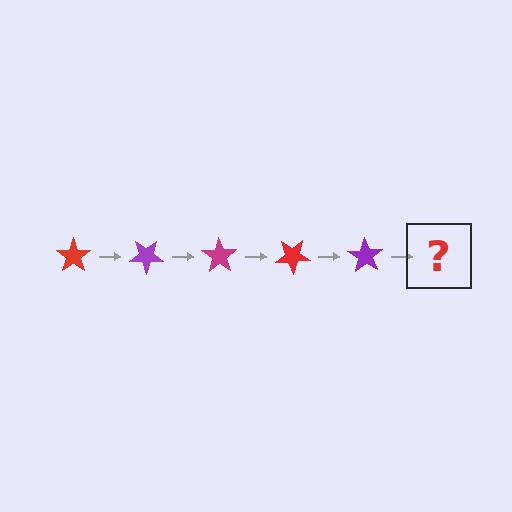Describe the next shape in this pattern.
It should be a magenta star, rotated 175 degrees from the start.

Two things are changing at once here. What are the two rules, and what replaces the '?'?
The two rules are that it rotates 35 degrees each step and the color cycles through red, purple, and magenta. The '?' should be a magenta star, rotated 175 degrees from the start.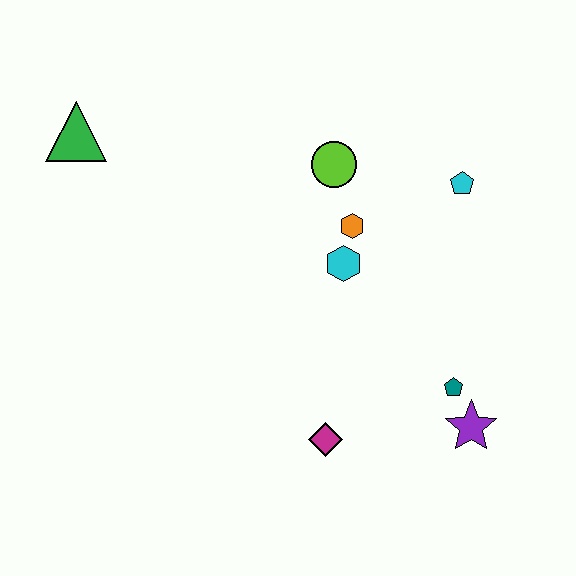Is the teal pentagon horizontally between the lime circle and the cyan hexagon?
No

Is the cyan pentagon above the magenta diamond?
Yes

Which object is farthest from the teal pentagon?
The green triangle is farthest from the teal pentagon.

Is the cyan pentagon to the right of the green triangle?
Yes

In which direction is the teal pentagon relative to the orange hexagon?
The teal pentagon is below the orange hexagon.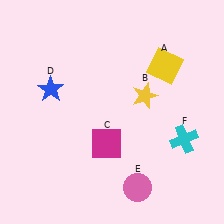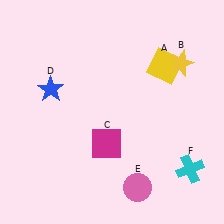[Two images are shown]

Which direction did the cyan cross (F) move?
The cyan cross (F) moved down.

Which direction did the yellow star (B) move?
The yellow star (B) moved right.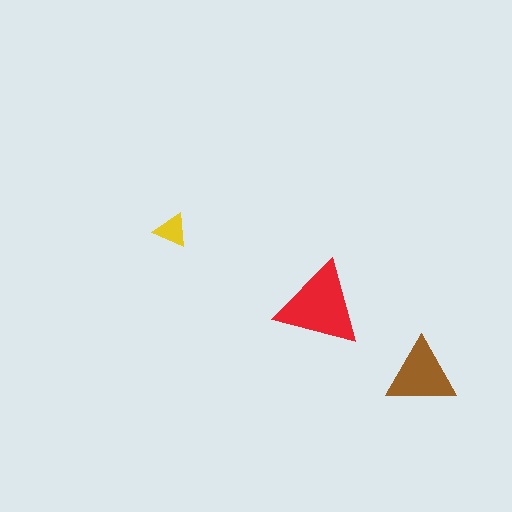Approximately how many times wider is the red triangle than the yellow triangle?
About 2.5 times wider.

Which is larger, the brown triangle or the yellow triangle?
The brown one.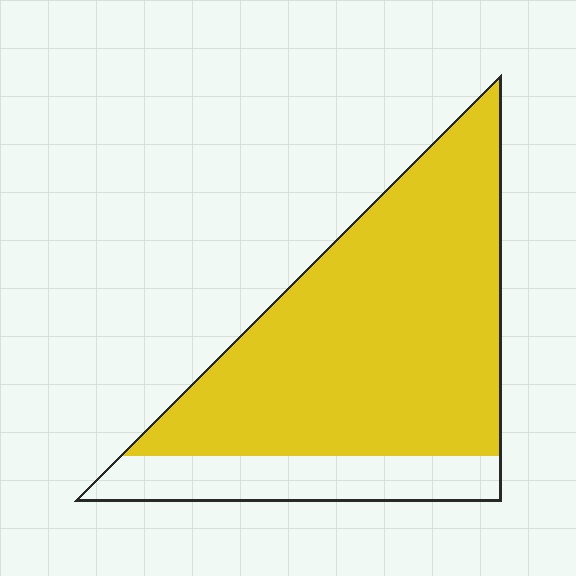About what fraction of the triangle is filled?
About four fifths (4/5).